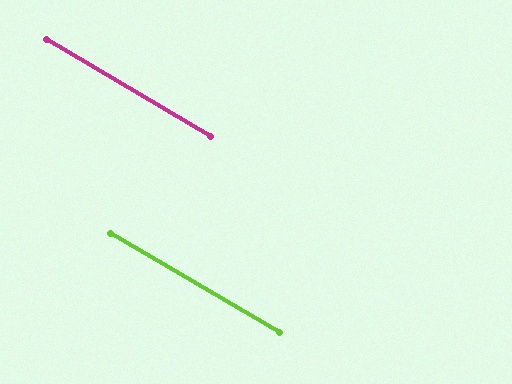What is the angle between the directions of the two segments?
Approximately 0 degrees.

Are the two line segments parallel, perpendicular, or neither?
Parallel — their directions differ by only 0.4°.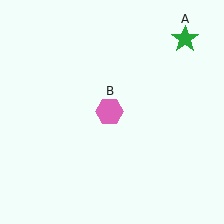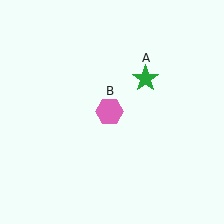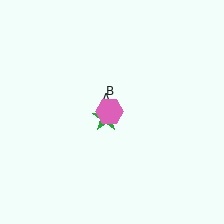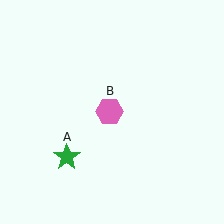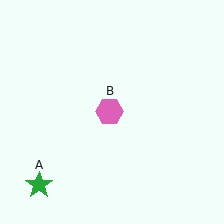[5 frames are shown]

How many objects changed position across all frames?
1 object changed position: green star (object A).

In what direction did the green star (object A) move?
The green star (object A) moved down and to the left.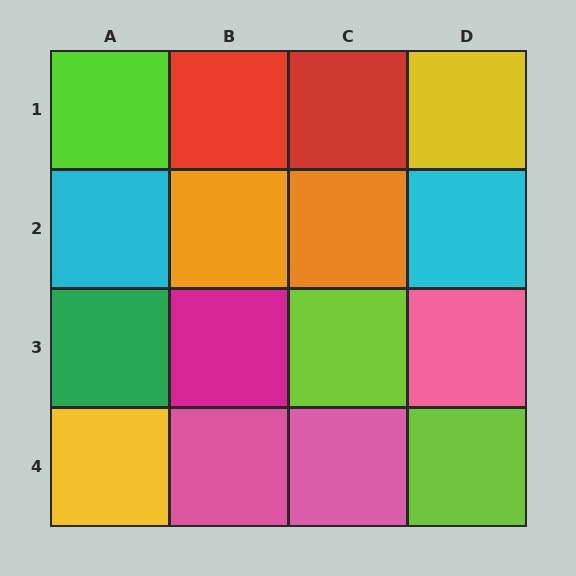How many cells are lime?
3 cells are lime.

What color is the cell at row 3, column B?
Magenta.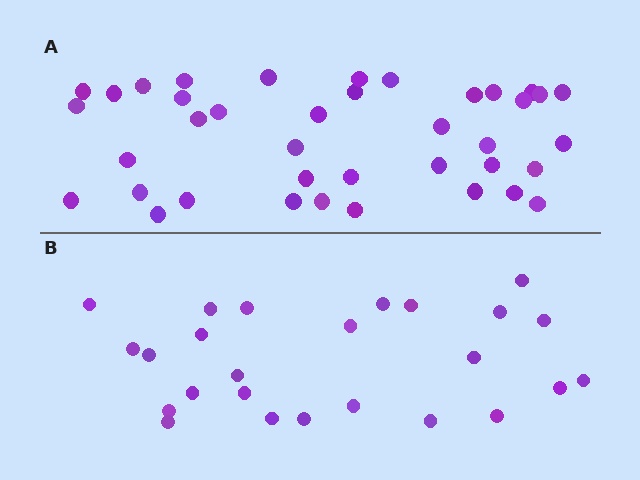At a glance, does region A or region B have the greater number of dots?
Region A (the top region) has more dots.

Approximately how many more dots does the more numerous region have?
Region A has approximately 15 more dots than region B.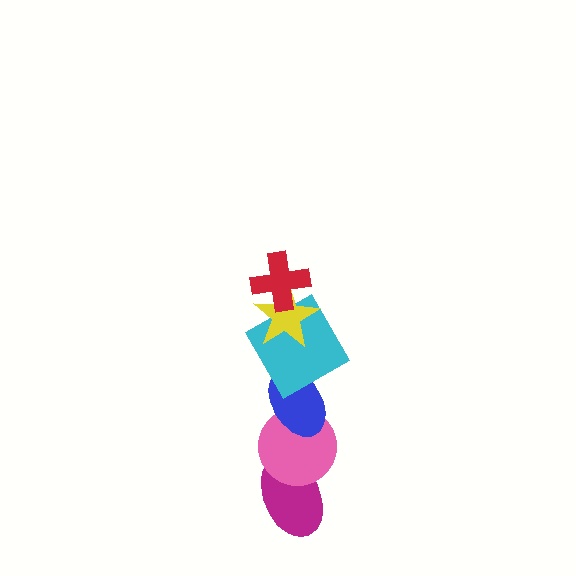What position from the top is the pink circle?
The pink circle is 5th from the top.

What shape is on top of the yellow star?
The red cross is on top of the yellow star.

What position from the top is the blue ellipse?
The blue ellipse is 4th from the top.